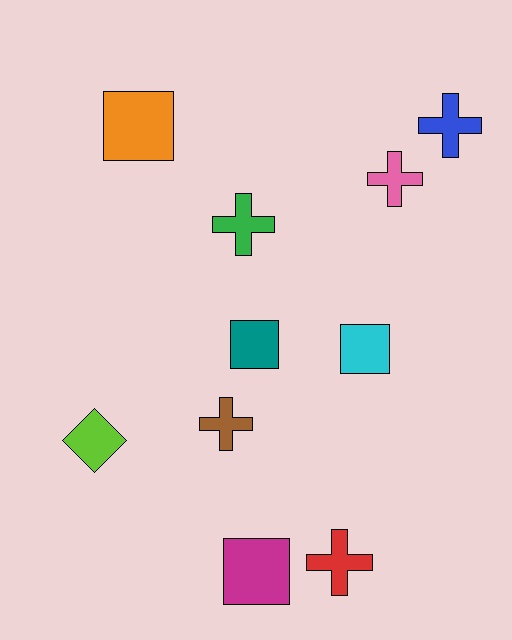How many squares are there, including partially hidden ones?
There are 4 squares.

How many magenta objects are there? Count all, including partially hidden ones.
There is 1 magenta object.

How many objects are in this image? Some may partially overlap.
There are 10 objects.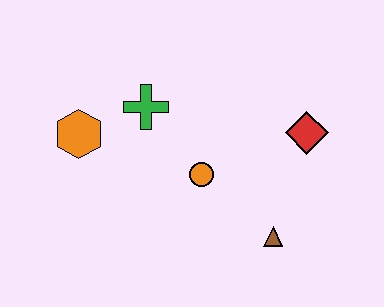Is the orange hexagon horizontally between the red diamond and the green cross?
No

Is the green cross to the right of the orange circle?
No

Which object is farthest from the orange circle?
The orange hexagon is farthest from the orange circle.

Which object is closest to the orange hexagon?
The green cross is closest to the orange hexagon.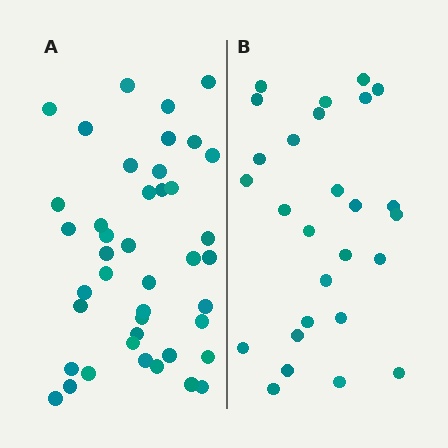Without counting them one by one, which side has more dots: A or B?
Region A (the left region) has more dots.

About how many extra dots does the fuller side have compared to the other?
Region A has approximately 15 more dots than region B.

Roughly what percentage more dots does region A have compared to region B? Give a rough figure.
About 55% more.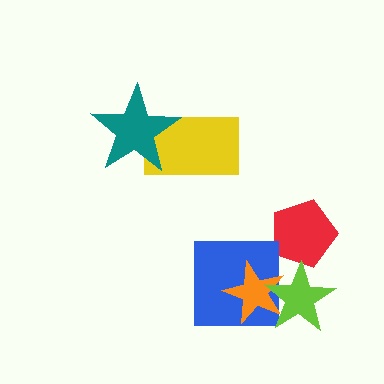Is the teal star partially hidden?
No, no other shape covers it.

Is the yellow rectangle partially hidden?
Yes, it is partially covered by another shape.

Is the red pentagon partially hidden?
Yes, it is partially covered by another shape.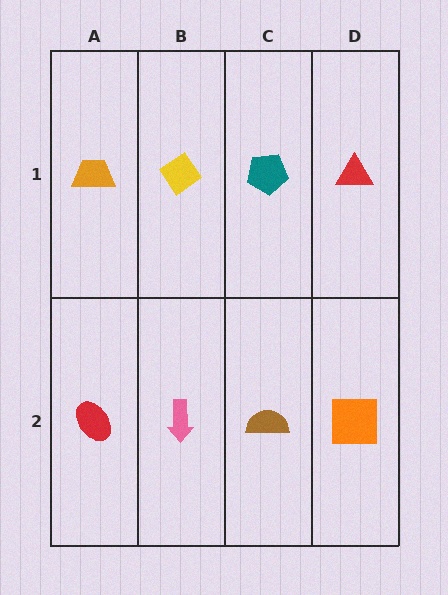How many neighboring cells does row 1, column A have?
2.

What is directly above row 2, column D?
A red triangle.